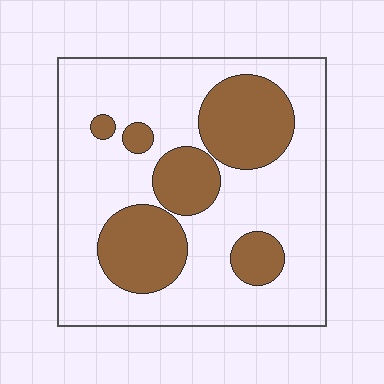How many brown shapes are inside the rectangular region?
6.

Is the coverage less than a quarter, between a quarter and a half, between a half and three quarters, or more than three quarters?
Between a quarter and a half.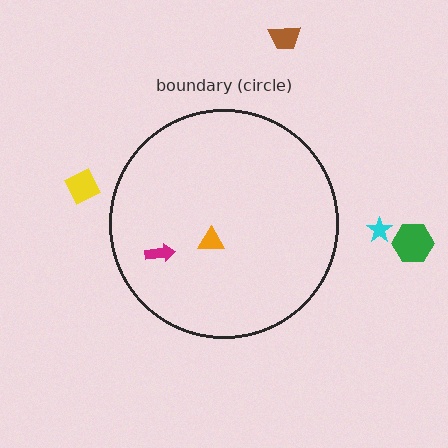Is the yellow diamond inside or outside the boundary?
Outside.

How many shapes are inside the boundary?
2 inside, 4 outside.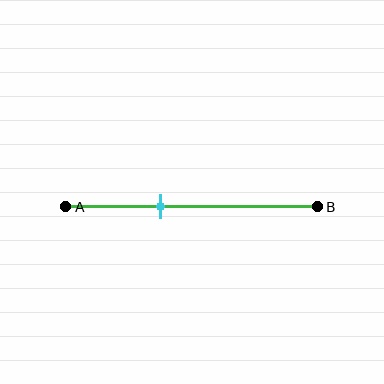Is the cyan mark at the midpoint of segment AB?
No, the mark is at about 40% from A, not at the 50% midpoint.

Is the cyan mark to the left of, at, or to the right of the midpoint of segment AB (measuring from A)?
The cyan mark is to the left of the midpoint of segment AB.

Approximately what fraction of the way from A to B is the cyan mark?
The cyan mark is approximately 40% of the way from A to B.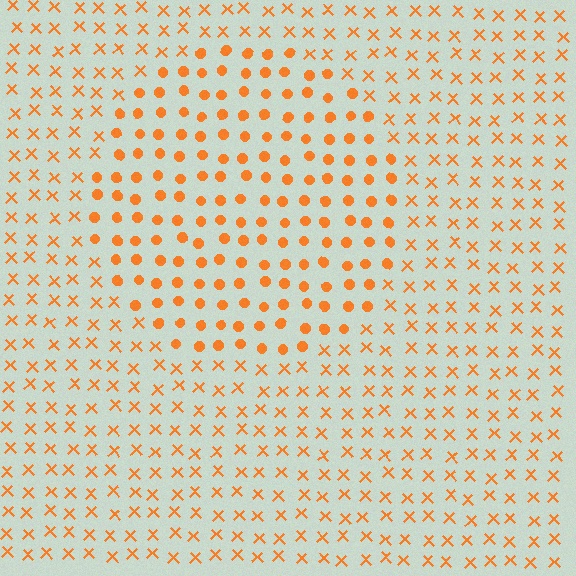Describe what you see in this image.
The image is filled with small orange elements arranged in a uniform grid. A circle-shaped region contains circles, while the surrounding area contains X marks. The boundary is defined purely by the change in element shape.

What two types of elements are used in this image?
The image uses circles inside the circle region and X marks outside it.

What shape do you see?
I see a circle.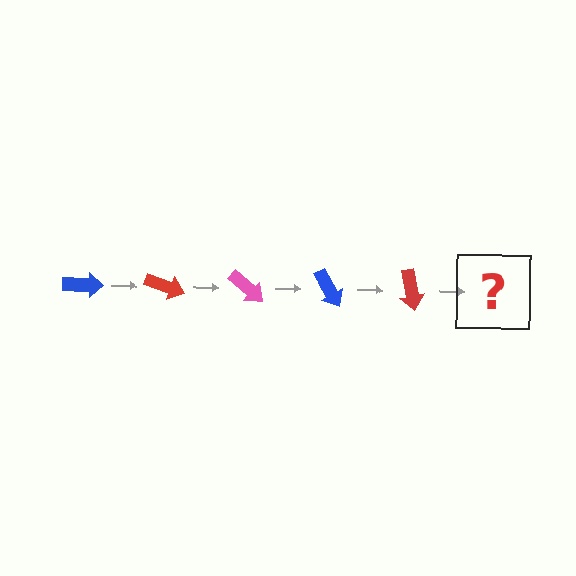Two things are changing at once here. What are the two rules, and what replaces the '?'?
The two rules are that it rotates 20 degrees each step and the color cycles through blue, red, and pink. The '?' should be a pink arrow, rotated 100 degrees from the start.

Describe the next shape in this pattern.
It should be a pink arrow, rotated 100 degrees from the start.